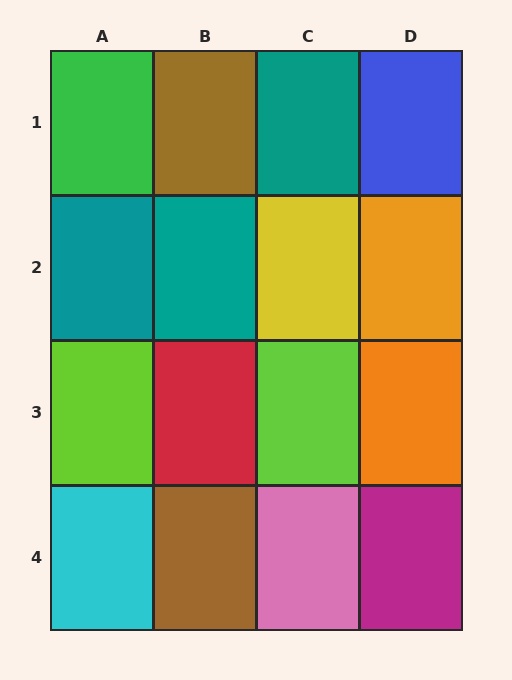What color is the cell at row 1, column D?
Blue.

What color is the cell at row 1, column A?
Green.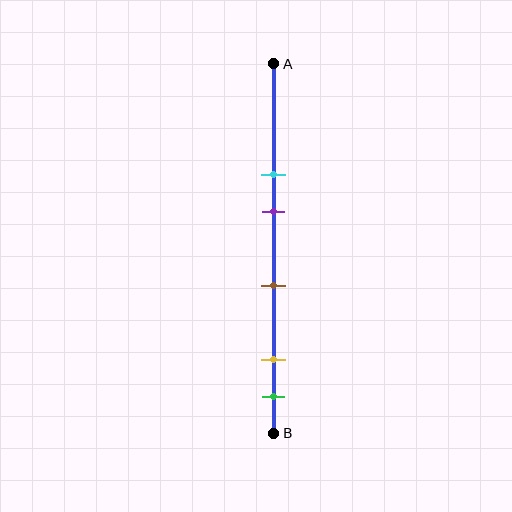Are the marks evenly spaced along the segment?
No, the marks are not evenly spaced.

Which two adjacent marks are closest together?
The yellow and green marks are the closest adjacent pair.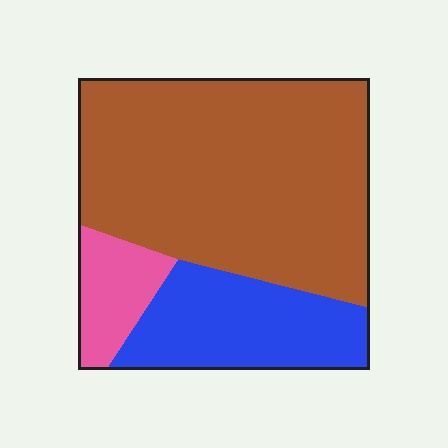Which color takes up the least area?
Pink, at roughly 10%.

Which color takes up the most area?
Brown, at roughly 65%.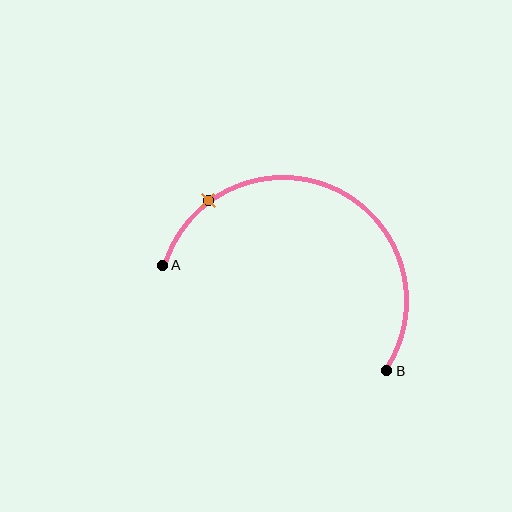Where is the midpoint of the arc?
The arc midpoint is the point on the curve farthest from the straight line joining A and B. It sits above that line.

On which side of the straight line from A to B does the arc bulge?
The arc bulges above the straight line connecting A and B.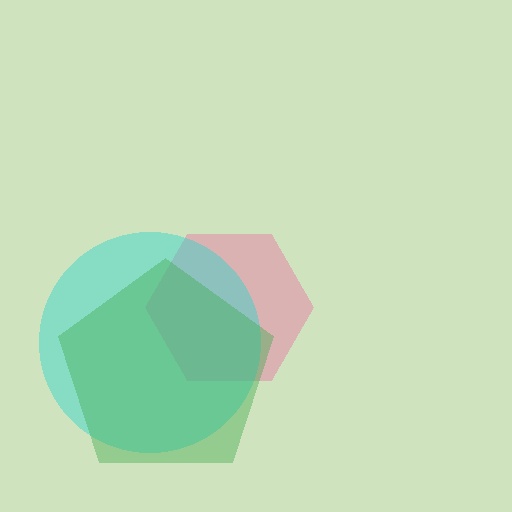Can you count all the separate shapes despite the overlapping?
Yes, there are 3 separate shapes.